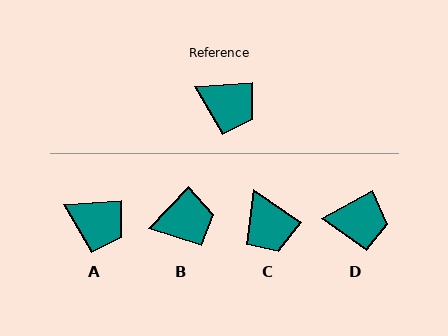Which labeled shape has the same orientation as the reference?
A.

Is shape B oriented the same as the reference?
No, it is off by about 43 degrees.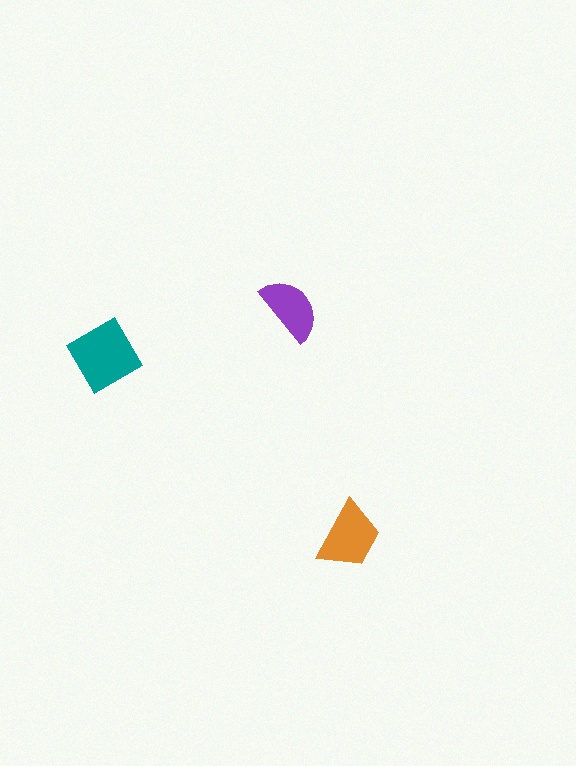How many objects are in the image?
There are 3 objects in the image.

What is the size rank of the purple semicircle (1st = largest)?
3rd.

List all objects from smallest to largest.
The purple semicircle, the orange trapezoid, the teal diamond.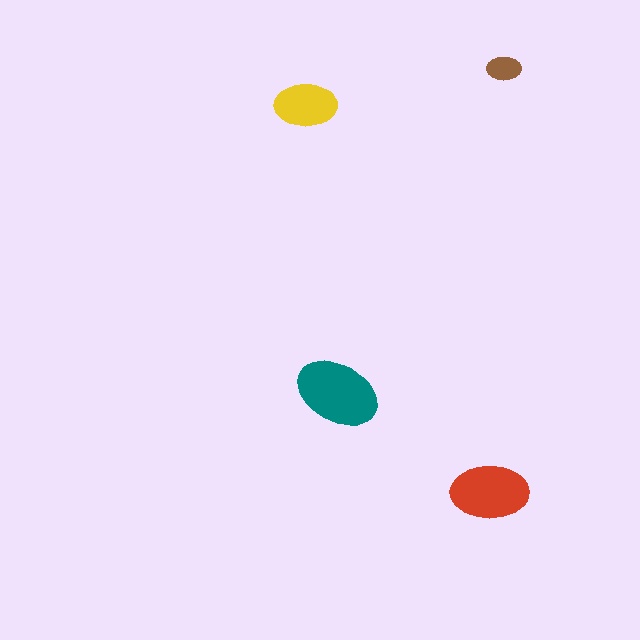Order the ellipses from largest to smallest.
the teal one, the red one, the yellow one, the brown one.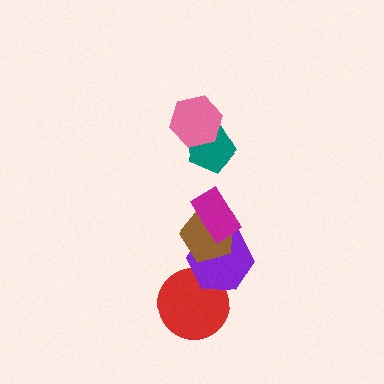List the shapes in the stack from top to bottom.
From top to bottom: the pink hexagon, the teal pentagon, the magenta rectangle, the brown pentagon, the purple hexagon, the red circle.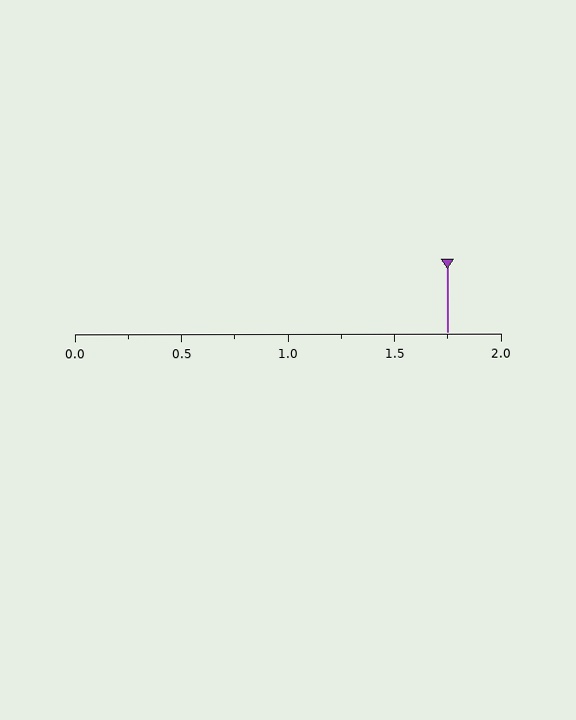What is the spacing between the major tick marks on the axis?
The major ticks are spaced 0.5 apart.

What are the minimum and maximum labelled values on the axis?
The axis runs from 0.0 to 2.0.